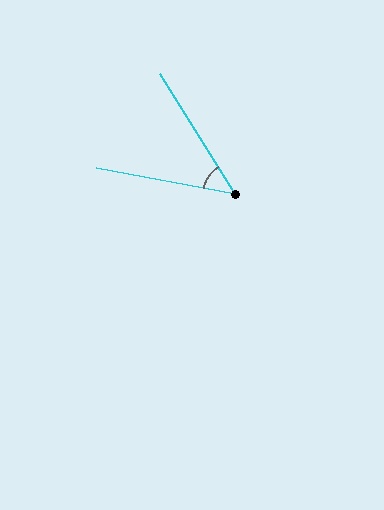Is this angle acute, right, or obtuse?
It is acute.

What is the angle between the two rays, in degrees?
Approximately 47 degrees.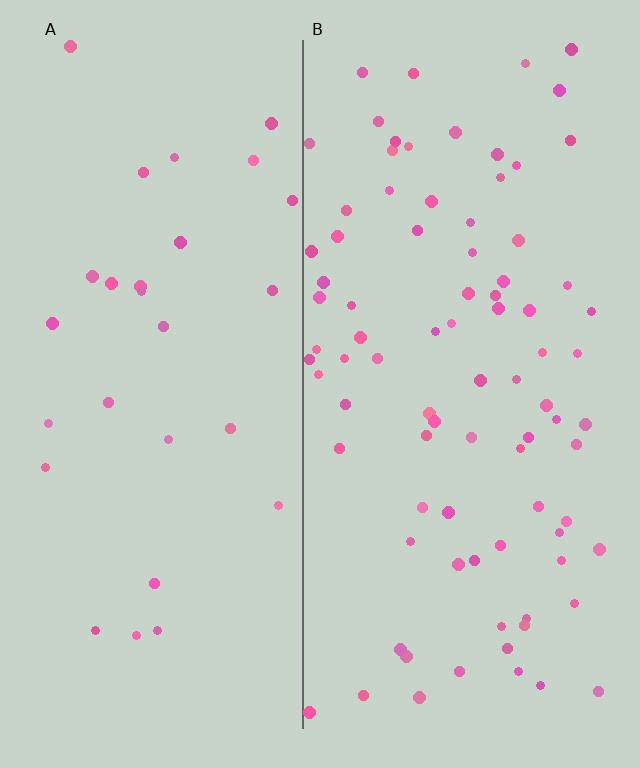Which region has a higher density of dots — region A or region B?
B (the right).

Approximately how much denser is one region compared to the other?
Approximately 3.0× — region B over region A.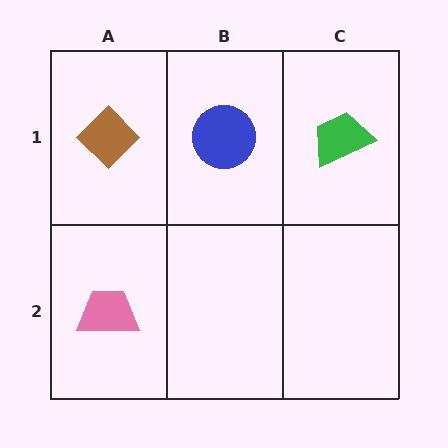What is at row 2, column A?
A pink trapezoid.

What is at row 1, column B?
A blue circle.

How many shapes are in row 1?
3 shapes.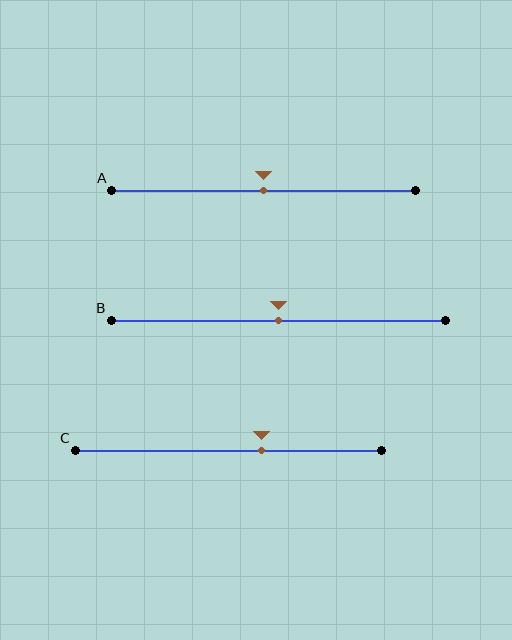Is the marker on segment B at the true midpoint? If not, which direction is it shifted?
Yes, the marker on segment B is at the true midpoint.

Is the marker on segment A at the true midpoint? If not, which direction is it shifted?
Yes, the marker on segment A is at the true midpoint.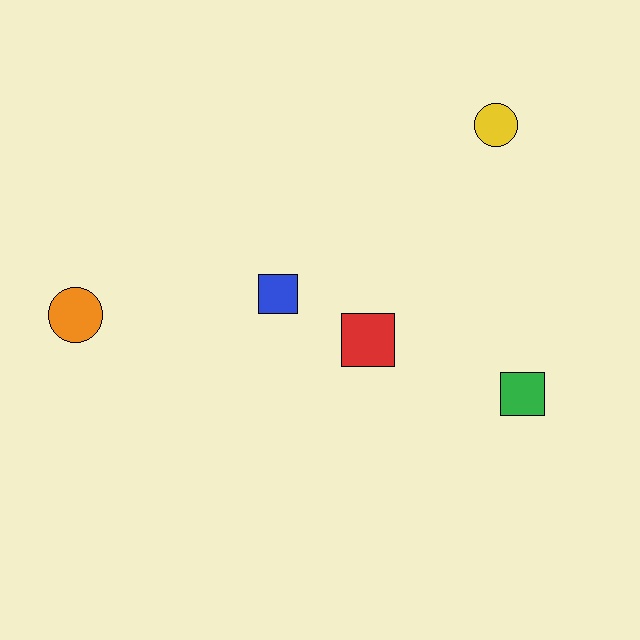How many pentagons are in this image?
There are no pentagons.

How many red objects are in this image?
There is 1 red object.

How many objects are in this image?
There are 5 objects.